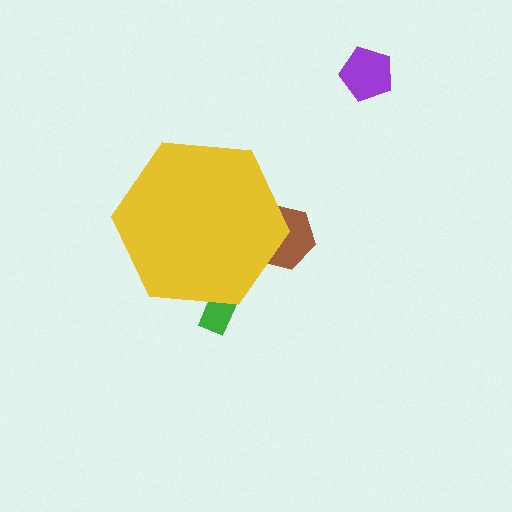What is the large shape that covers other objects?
A yellow hexagon.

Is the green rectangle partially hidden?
Yes, the green rectangle is partially hidden behind the yellow hexagon.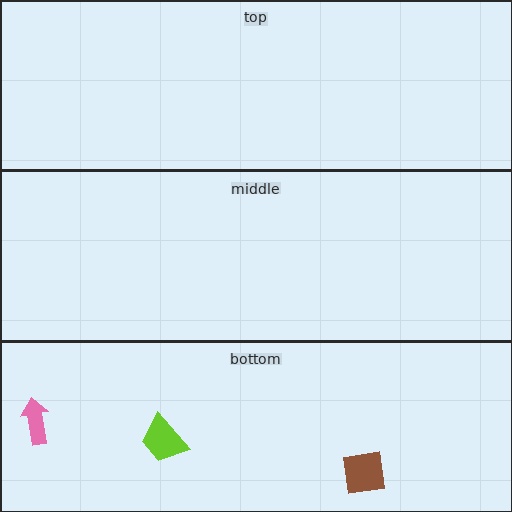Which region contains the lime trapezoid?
The bottom region.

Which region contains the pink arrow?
The bottom region.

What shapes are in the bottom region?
The lime trapezoid, the brown square, the pink arrow.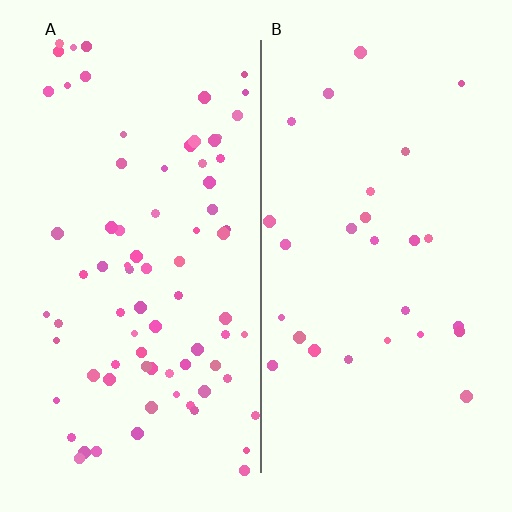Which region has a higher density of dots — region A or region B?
A (the left).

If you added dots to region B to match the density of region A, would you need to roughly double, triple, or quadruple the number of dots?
Approximately triple.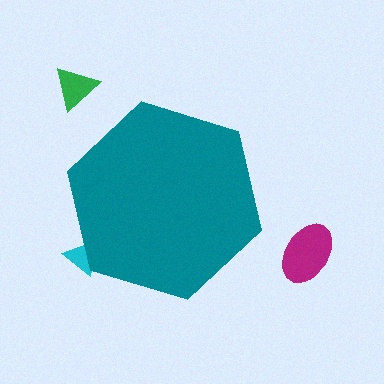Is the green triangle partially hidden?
No, the green triangle is fully visible.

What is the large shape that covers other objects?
A teal hexagon.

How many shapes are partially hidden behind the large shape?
1 shape is partially hidden.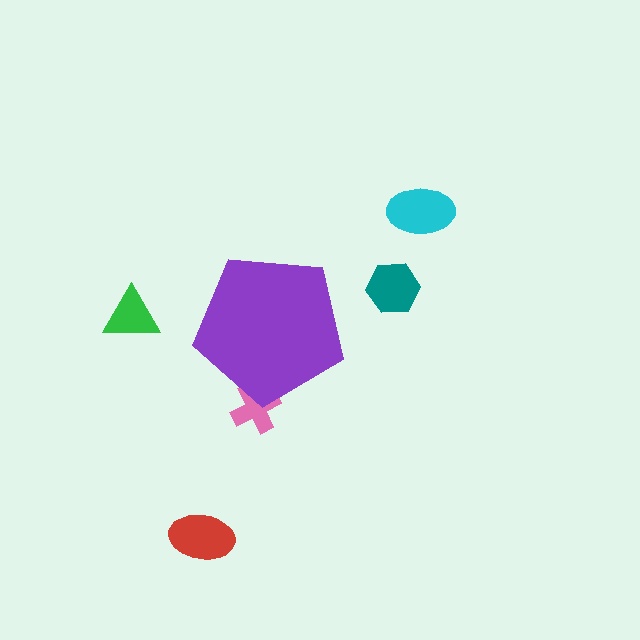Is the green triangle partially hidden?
No, the green triangle is fully visible.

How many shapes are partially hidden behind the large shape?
1 shape is partially hidden.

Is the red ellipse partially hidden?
No, the red ellipse is fully visible.